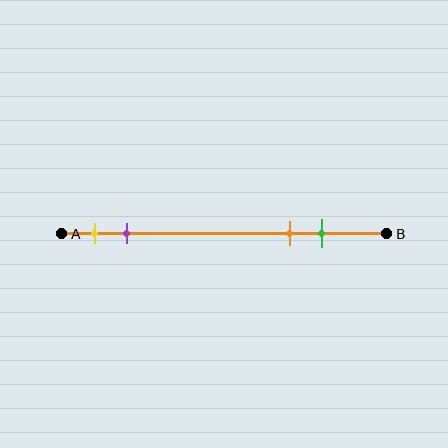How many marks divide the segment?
There are 4 marks dividing the segment.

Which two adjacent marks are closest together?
The yellow and purple marks are the closest adjacent pair.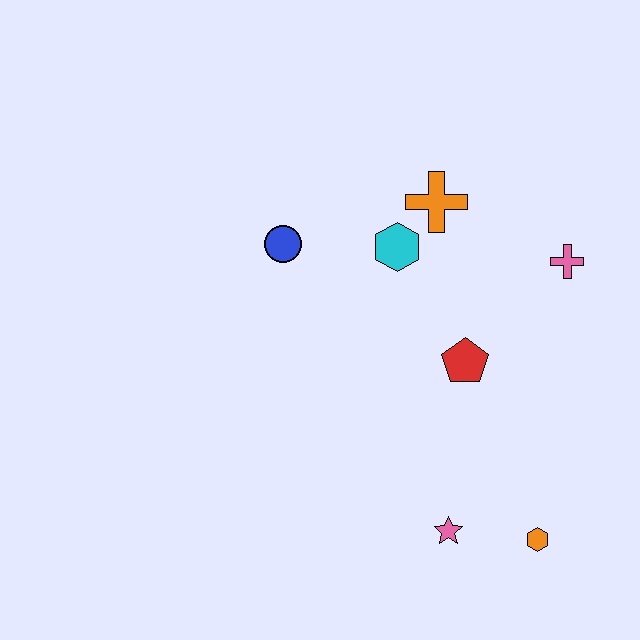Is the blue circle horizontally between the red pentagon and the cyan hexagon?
No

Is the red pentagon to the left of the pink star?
No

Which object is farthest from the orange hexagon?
The blue circle is farthest from the orange hexagon.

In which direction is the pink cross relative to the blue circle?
The pink cross is to the right of the blue circle.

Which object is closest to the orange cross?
The cyan hexagon is closest to the orange cross.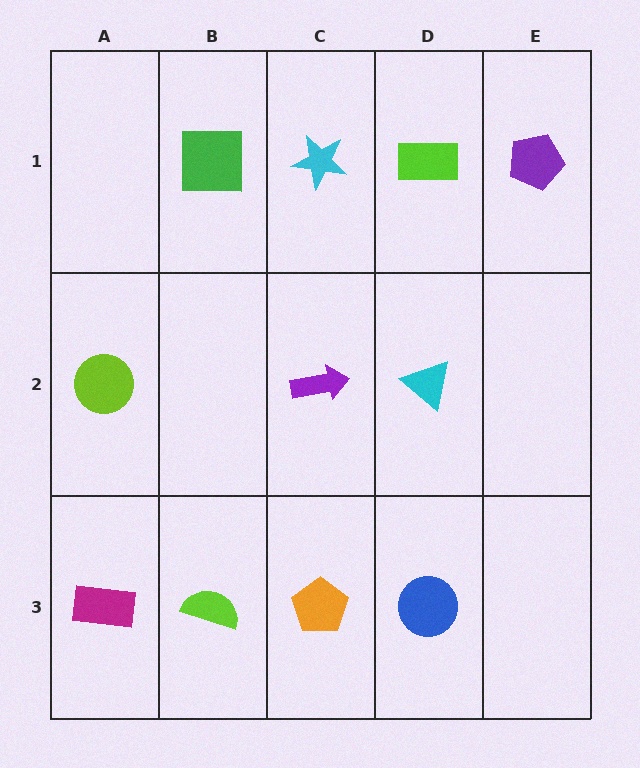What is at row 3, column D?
A blue circle.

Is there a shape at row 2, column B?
No, that cell is empty.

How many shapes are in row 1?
4 shapes.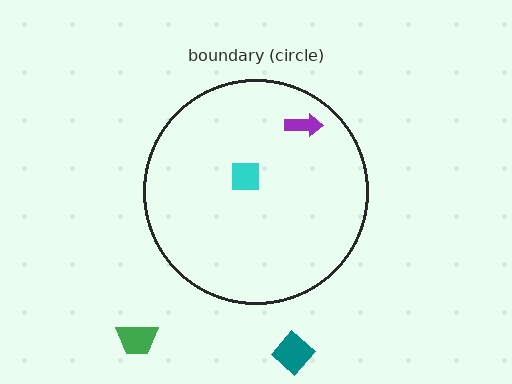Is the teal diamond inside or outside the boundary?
Outside.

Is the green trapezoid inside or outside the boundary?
Outside.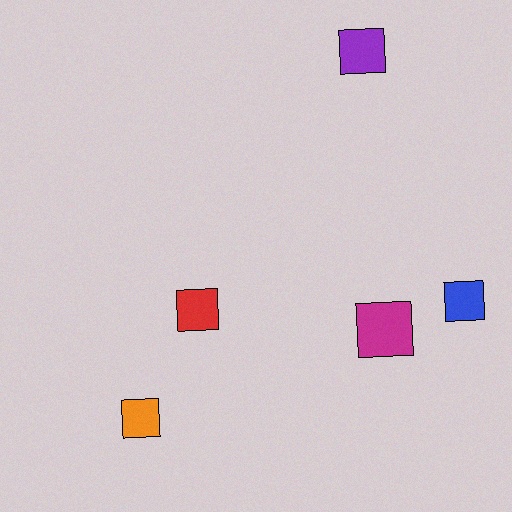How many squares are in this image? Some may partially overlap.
There are 5 squares.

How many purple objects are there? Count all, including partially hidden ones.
There is 1 purple object.